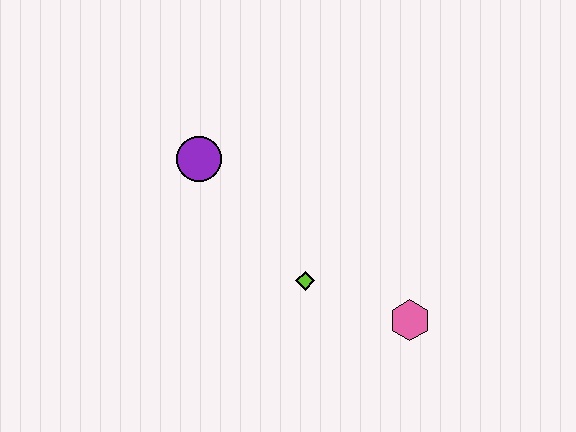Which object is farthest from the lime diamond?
The purple circle is farthest from the lime diamond.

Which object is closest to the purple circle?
The lime diamond is closest to the purple circle.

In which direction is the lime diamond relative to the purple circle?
The lime diamond is below the purple circle.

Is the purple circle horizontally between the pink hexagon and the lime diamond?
No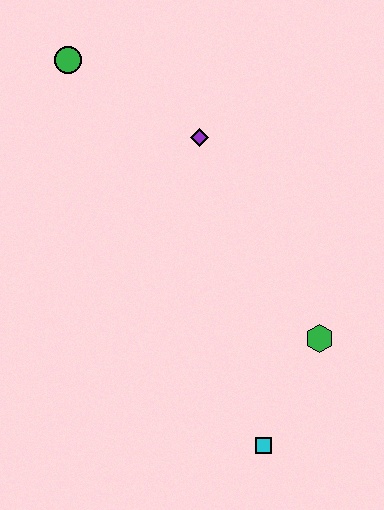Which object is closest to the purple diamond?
The green circle is closest to the purple diamond.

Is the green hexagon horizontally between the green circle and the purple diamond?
No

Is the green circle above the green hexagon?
Yes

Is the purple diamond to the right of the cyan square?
No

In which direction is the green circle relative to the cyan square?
The green circle is above the cyan square.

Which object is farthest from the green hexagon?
The green circle is farthest from the green hexagon.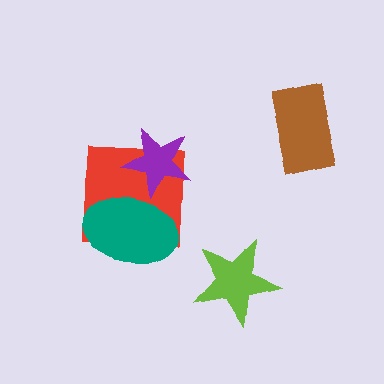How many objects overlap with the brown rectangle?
0 objects overlap with the brown rectangle.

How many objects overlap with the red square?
2 objects overlap with the red square.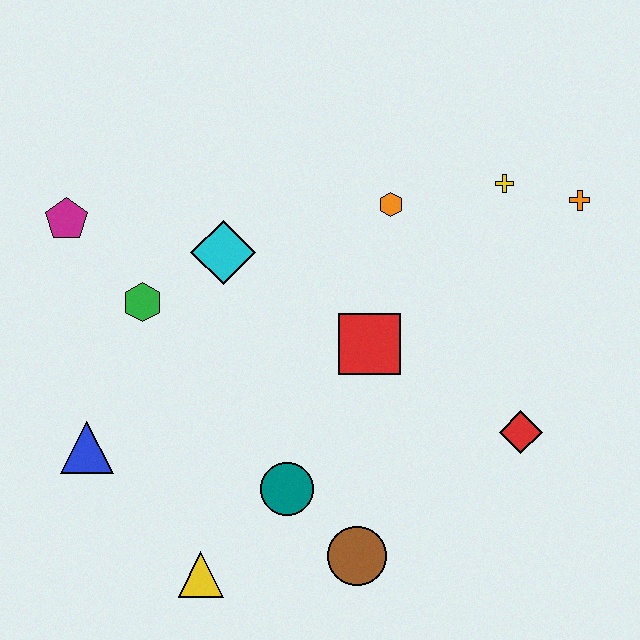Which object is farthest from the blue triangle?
The orange cross is farthest from the blue triangle.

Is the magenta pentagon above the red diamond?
Yes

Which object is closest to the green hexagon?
The cyan diamond is closest to the green hexagon.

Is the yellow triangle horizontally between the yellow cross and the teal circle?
No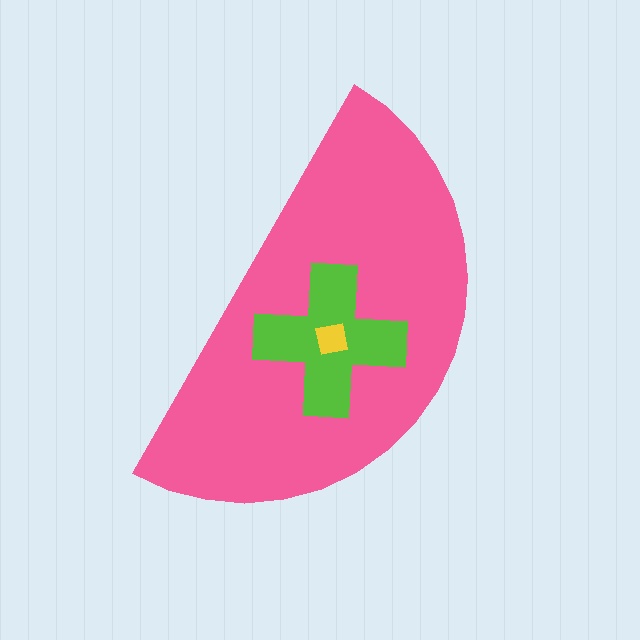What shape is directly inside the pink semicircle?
The lime cross.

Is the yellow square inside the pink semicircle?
Yes.